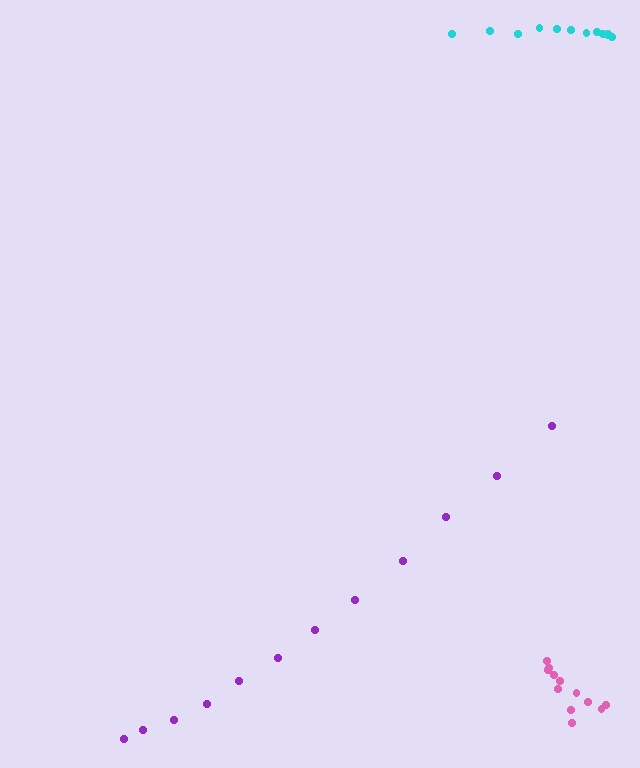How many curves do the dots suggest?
There are 3 distinct paths.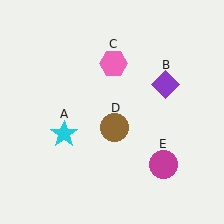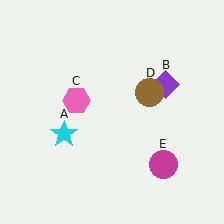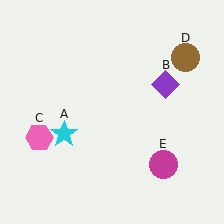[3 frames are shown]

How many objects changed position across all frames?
2 objects changed position: pink hexagon (object C), brown circle (object D).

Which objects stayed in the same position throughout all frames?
Cyan star (object A) and purple diamond (object B) and magenta circle (object E) remained stationary.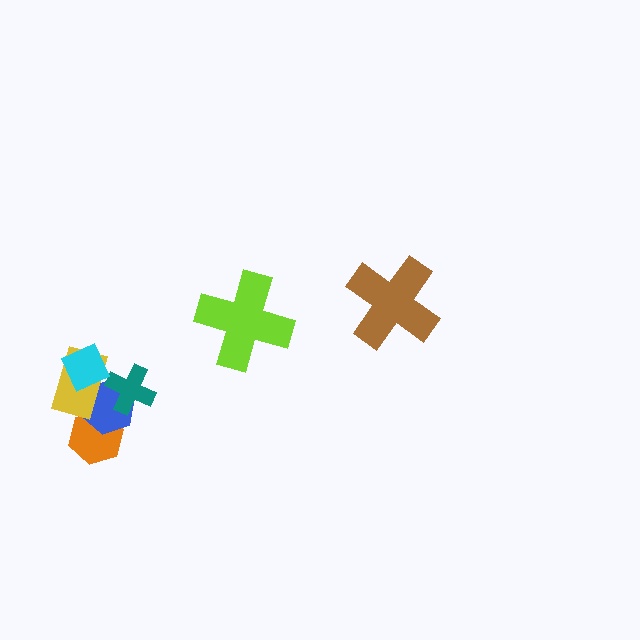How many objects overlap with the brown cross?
0 objects overlap with the brown cross.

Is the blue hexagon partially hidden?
Yes, it is partially covered by another shape.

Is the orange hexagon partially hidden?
Yes, it is partially covered by another shape.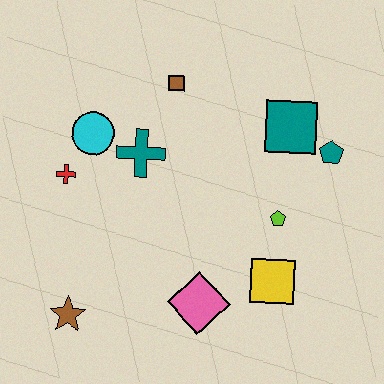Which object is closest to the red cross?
The cyan circle is closest to the red cross.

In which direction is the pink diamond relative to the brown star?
The pink diamond is to the right of the brown star.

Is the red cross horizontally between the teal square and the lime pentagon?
No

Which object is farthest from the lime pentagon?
The brown star is farthest from the lime pentagon.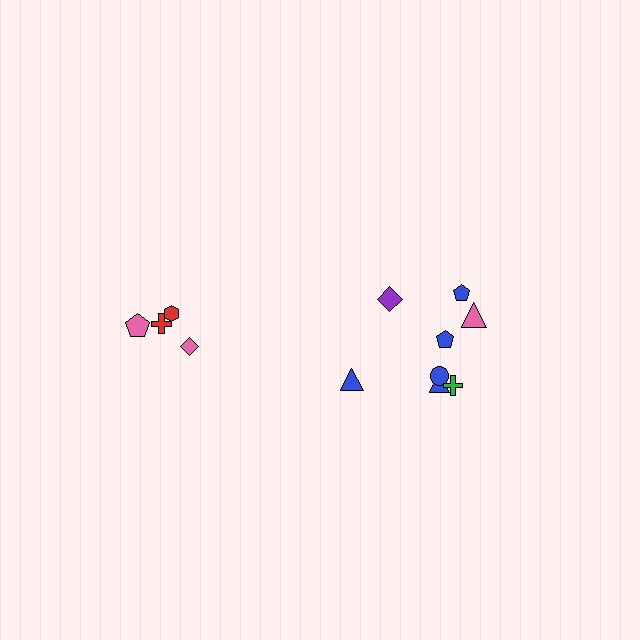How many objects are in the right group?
There are 8 objects.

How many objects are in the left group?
There are 4 objects.